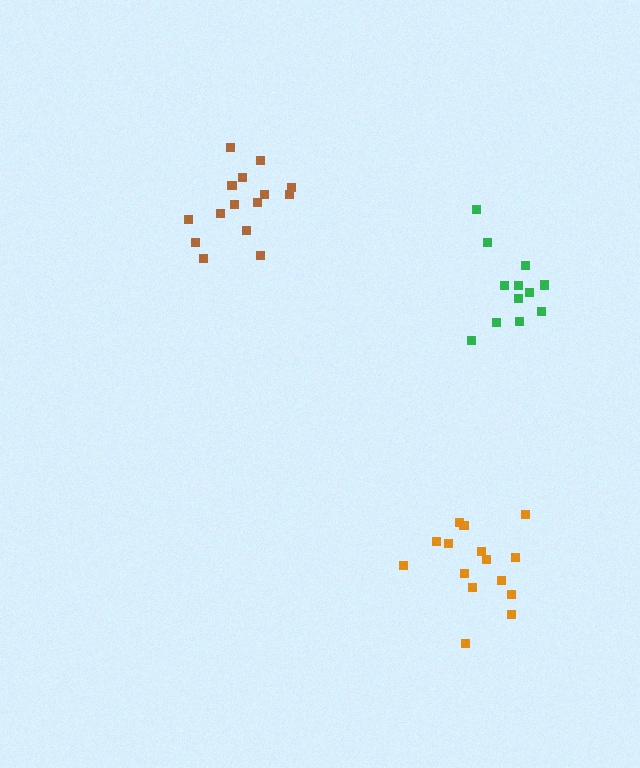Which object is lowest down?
The orange cluster is bottommost.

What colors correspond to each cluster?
The clusters are colored: orange, brown, green.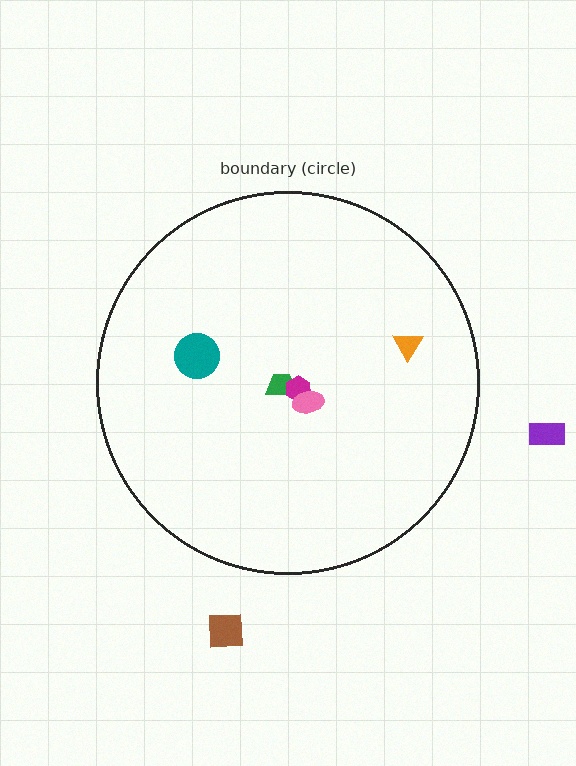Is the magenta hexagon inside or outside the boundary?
Inside.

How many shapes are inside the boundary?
5 inside, 2 outside.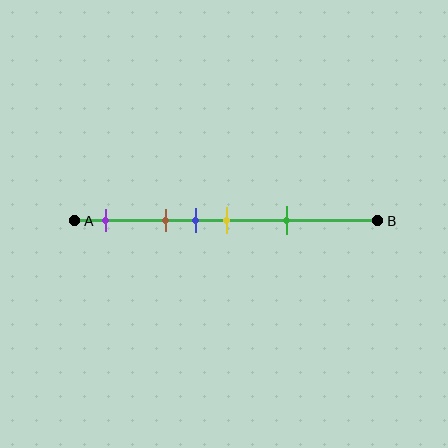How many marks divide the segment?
There are 5 marks dividing the segment.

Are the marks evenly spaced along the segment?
No, the marks are not evenly spaced.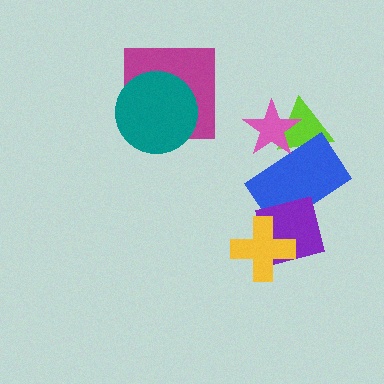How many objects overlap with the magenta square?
1 object overlaps with the magenta square.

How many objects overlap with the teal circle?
1 object overlaps with the teal circle.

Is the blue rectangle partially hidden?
Yes, it is partially covered by another shape.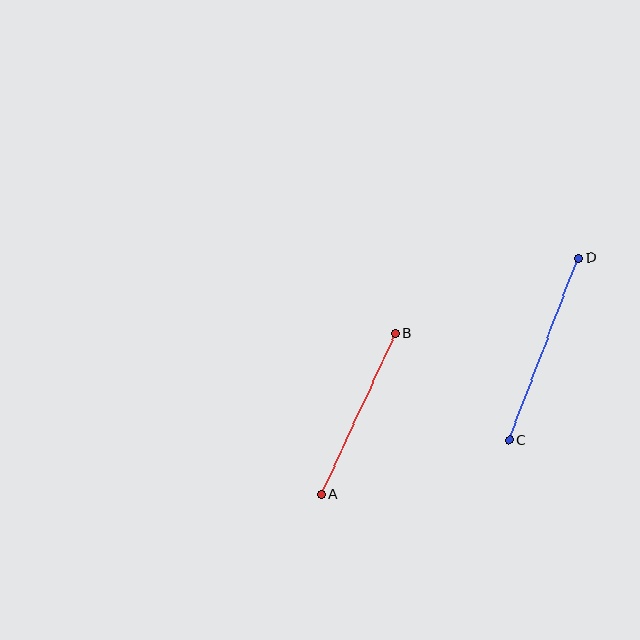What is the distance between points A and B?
The distance is approximately 177 pixels.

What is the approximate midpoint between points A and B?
The midpoint is at approximately (359, 414) pixels.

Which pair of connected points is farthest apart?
Points C and D are farthest apart.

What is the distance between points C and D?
The distance is approximately 195 pixels.